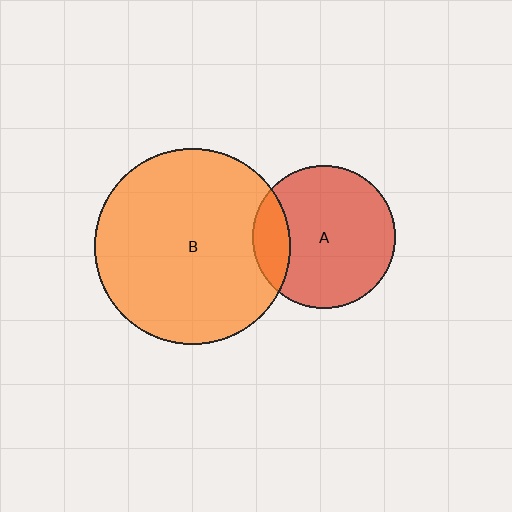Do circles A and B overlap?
Yes.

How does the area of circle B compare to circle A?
Approximately 1.9 times.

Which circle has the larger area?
Circle B (orange).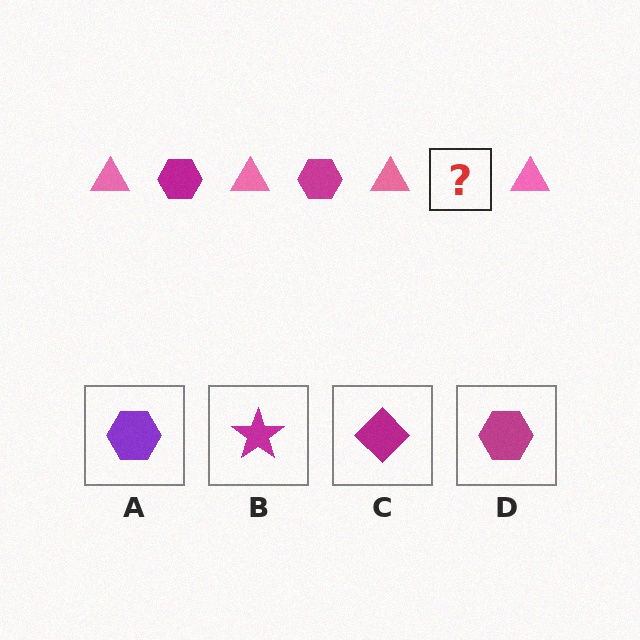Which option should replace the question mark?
Option D.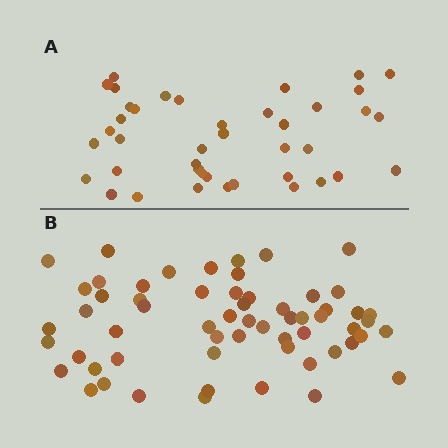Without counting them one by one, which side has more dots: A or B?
Region B (the bottom region) has more dots.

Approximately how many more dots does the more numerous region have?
Region B has approximately 20 more dots than region A.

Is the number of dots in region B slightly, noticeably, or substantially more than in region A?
Region B has substantially more. The ratio is roughly 1.5 to 1.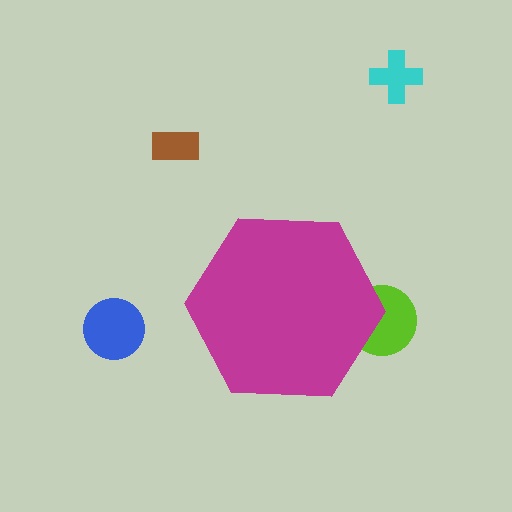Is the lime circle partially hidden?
Yes, the lime circle is partially hidden behind the magenta hexagon.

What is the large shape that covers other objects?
A magenta hexagon.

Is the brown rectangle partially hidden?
No, the brown rectangle is fully visible.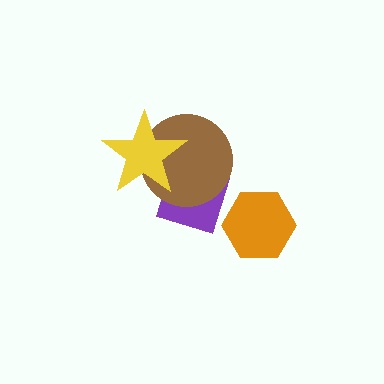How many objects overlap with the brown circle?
2 objects overlap with the brown circle.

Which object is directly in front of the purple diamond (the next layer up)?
The brown circle is directly in front of the purple diamond.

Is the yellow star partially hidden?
No, no other shape covers it.